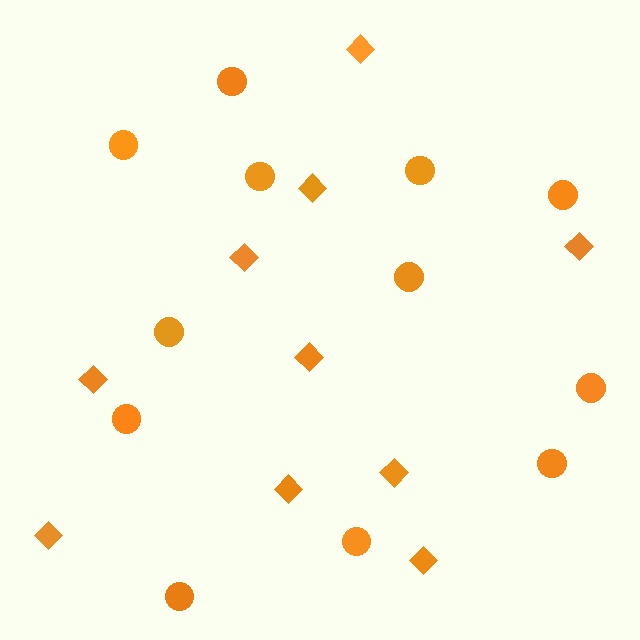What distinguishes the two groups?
There are 2 groups: one group of circles (12) and one group of diamonds (10).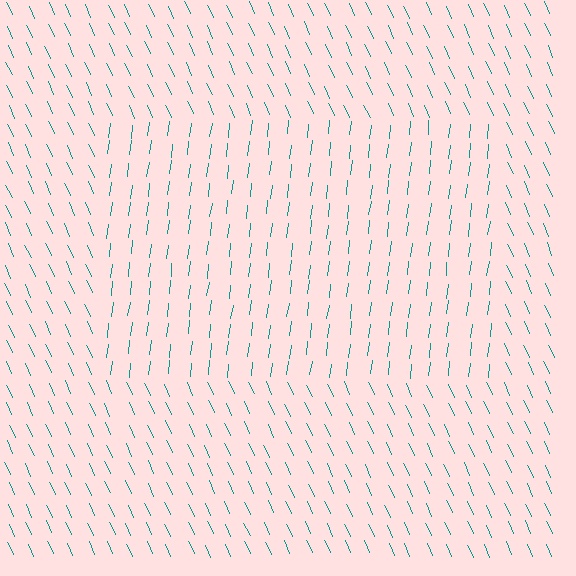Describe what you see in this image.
The image is filled with small teal line segments. A rectangle region in the image has lines oriented differently from the surrounding lines, creating a visible texture boundary.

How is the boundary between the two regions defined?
The boundary is defined purely by a change in line orientation (approximately 32 degrees difference). All lines are the same color and thickness.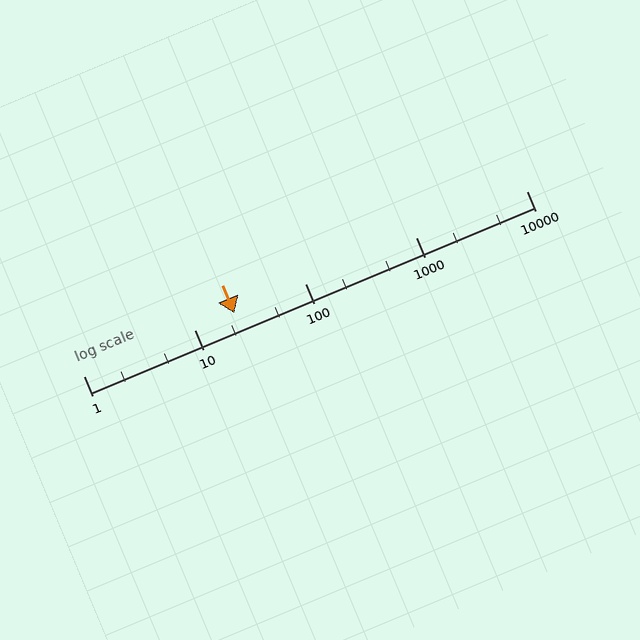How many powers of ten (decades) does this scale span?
The scale spans 4 decades, from 1 to 10000.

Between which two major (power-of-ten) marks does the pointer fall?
The pointer is between 10 and 100.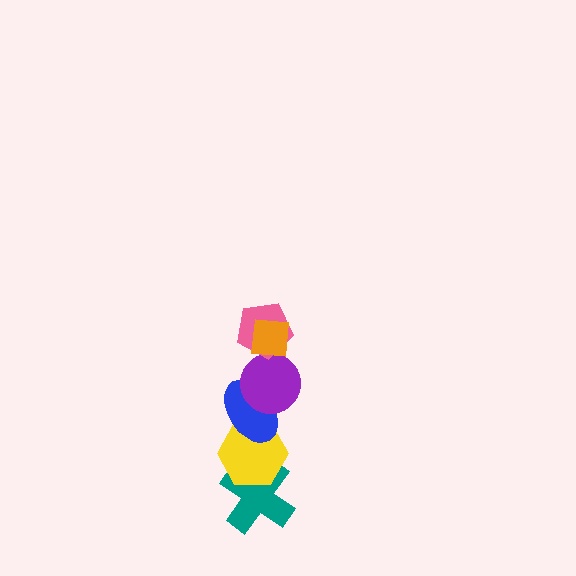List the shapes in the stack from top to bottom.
From top to bottom: the orange square, the pink pentagon, the purple circle, the blue ellipse, the yellow hexagon, the teal cross.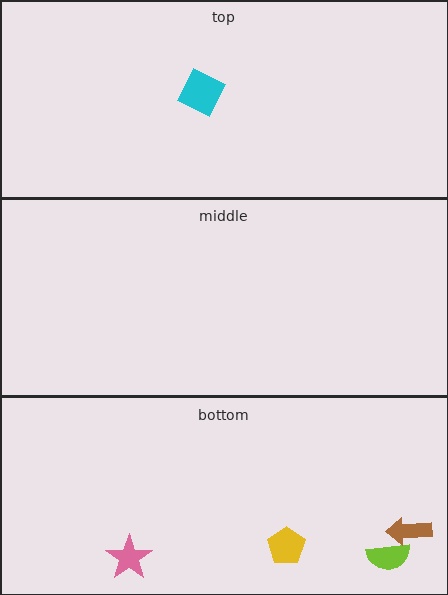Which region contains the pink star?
The bottom region.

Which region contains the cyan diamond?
The top region.